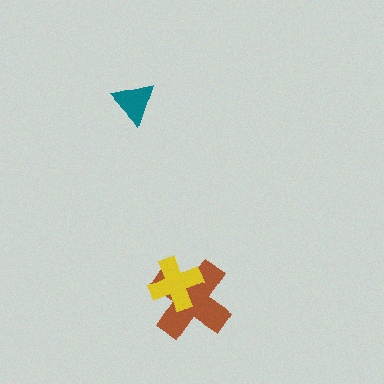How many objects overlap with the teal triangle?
0 objects overlap with the teal triangle.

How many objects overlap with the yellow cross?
1 object overlaps with the yellow cross.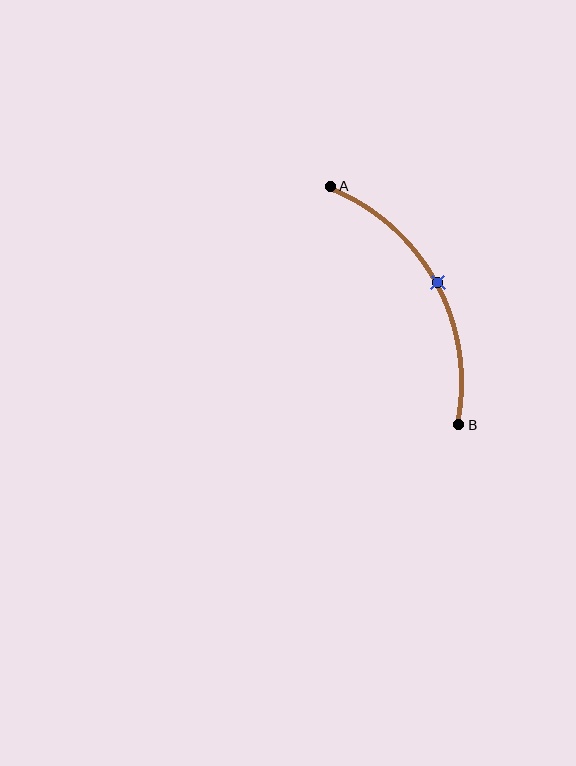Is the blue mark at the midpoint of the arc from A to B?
Yes. The blue mark lies on the arc at equal arc-length from both A and B — it is the arc midpoint.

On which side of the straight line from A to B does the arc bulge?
The arc bulges to the right of the straight line connecting A and B.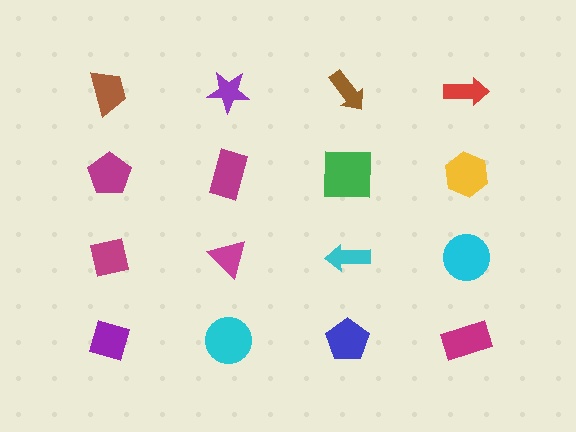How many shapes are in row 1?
4 shapes.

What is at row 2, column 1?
A magenta pentagon.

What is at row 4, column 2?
A cyan circle.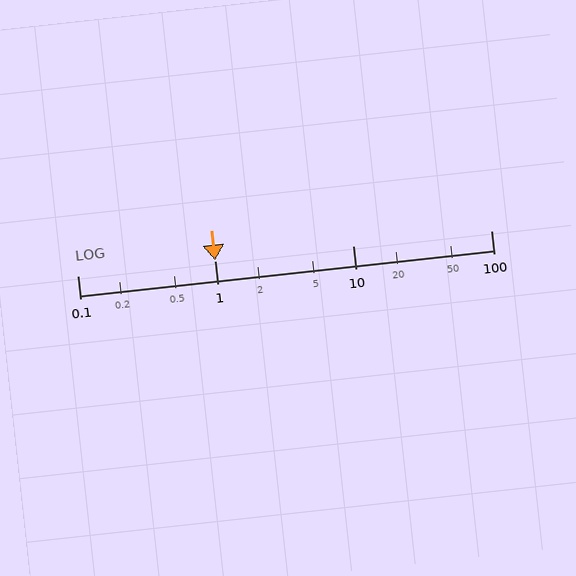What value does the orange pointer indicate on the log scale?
The pointer indicates approximately 1.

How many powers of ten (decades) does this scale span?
The scale spans 3 decades, from 0.1 to 100.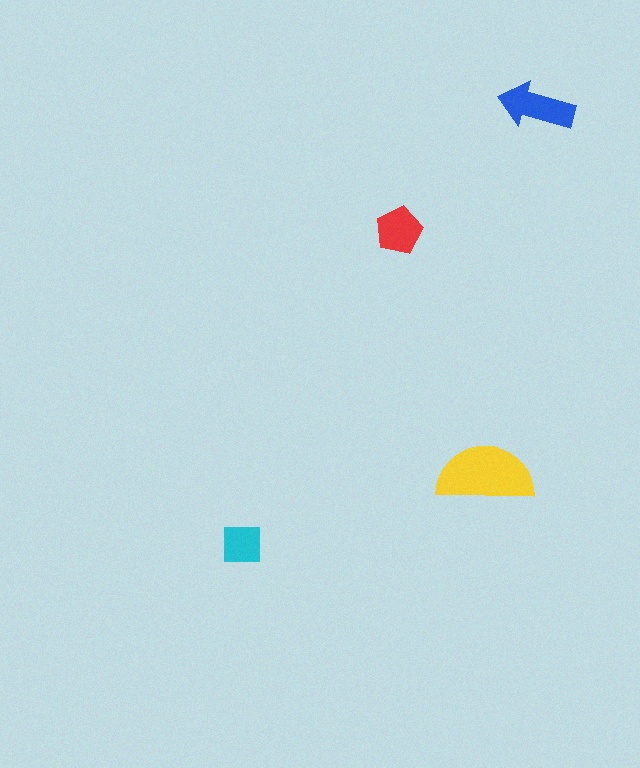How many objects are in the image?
There are 4 objects in the image.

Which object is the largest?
The yellow semicircle.